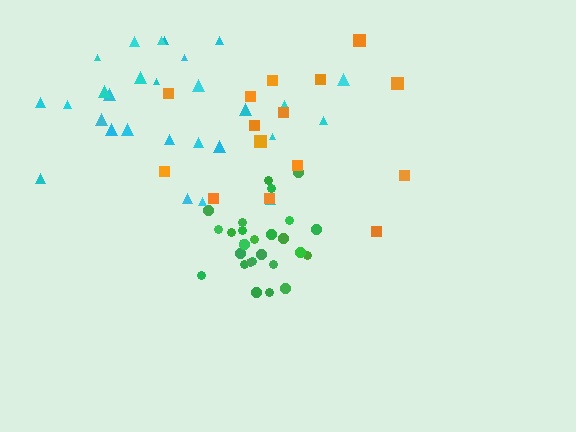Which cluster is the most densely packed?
Green.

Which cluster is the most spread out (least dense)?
Orange.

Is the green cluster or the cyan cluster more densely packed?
Green.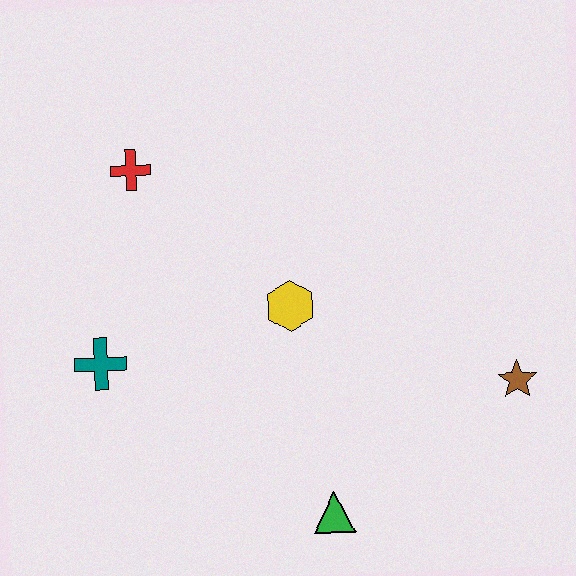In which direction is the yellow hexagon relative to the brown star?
The yellow hexagon is to the left of the brown star.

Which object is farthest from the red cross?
The brown star is farthest from the red cross.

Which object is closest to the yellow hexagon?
The teal cross is closest to the yellow hexagon.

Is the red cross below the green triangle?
No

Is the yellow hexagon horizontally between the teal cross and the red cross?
No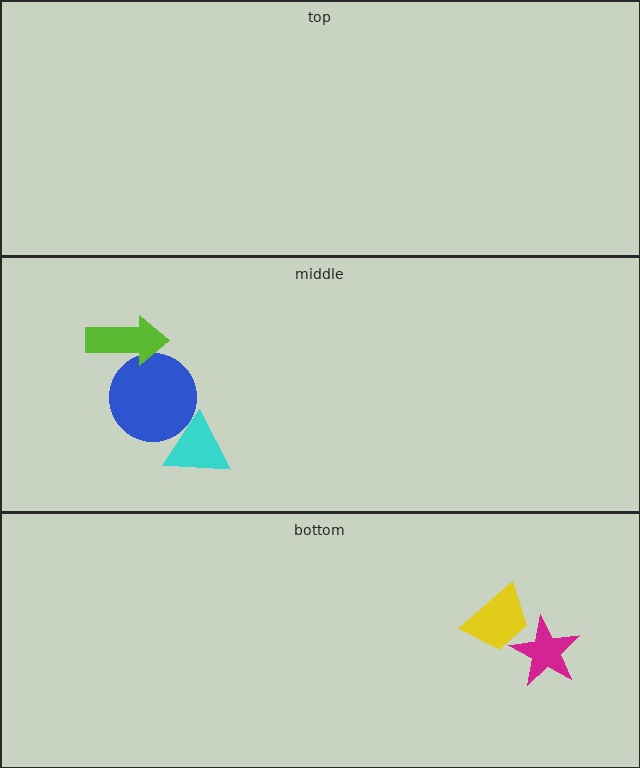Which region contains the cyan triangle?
The middle region.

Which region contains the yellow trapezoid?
The bottom region.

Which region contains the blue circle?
The middle region.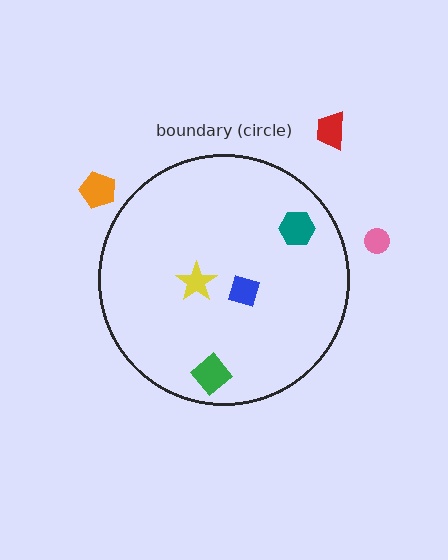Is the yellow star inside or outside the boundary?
Inside.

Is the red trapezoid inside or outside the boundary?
Outside.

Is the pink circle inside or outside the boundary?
Outside.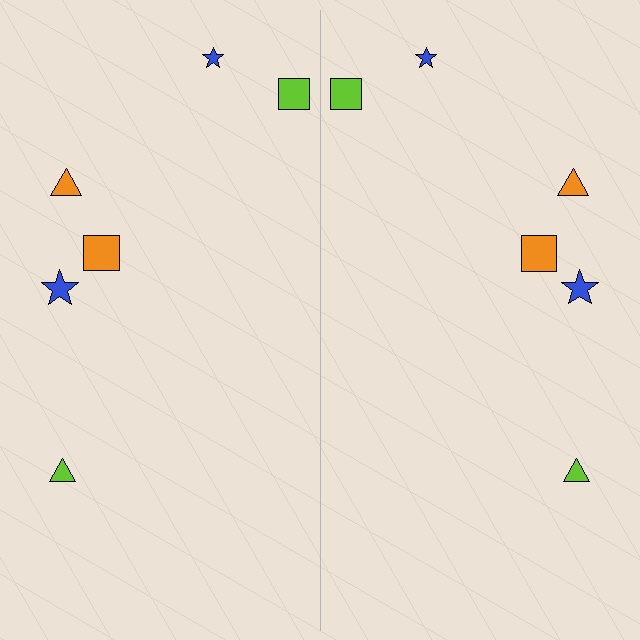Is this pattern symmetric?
Yes, this pattern has bilateral (reflection) symmetry.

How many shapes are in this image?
There are 12 shapes in this image.